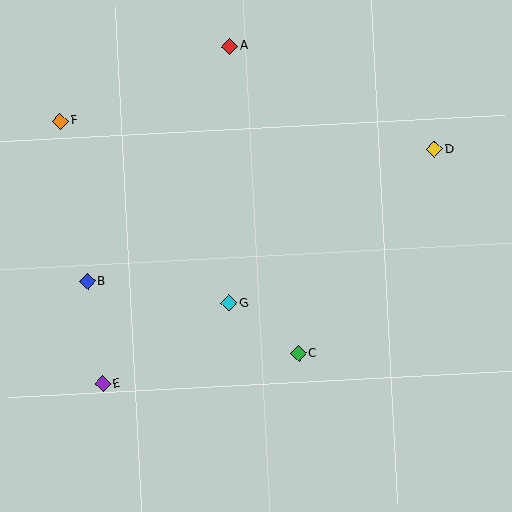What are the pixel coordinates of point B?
Point B is at (87, 281).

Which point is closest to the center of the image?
Point G at (229, 303) is closest to the center.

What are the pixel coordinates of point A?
Point A is at (230, 46).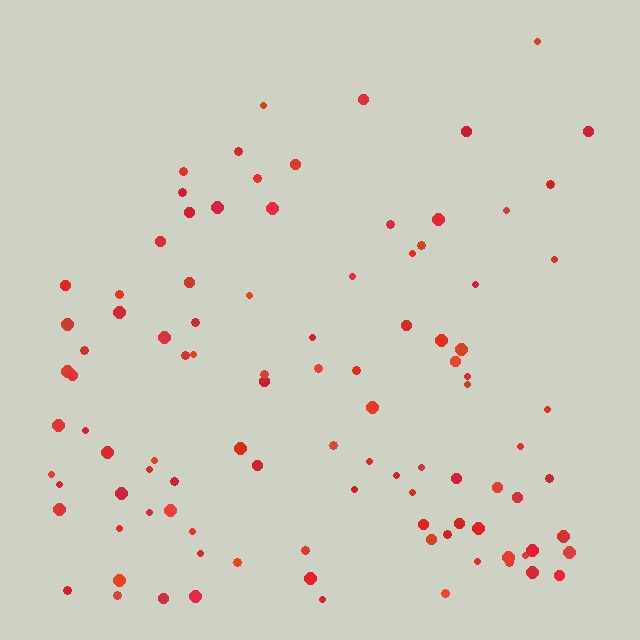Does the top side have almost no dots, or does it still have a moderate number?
Still a moderate number, just noticeably fewer than the bottom.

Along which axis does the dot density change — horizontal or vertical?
Vertical.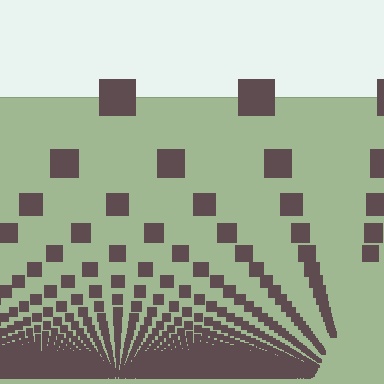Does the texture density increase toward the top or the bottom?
Density increases toward the bottom.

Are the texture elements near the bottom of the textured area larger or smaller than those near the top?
Smaller. The gradient is inverted — elements near the bottom are smaller and denser.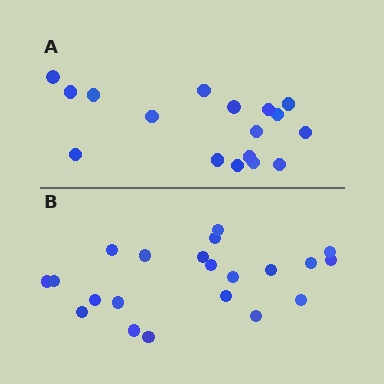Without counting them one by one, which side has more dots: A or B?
Region B (the bottom region) has more dots.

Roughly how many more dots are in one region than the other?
Region B has about 4 more dots than region A.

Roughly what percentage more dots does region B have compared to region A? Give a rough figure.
About 25% more.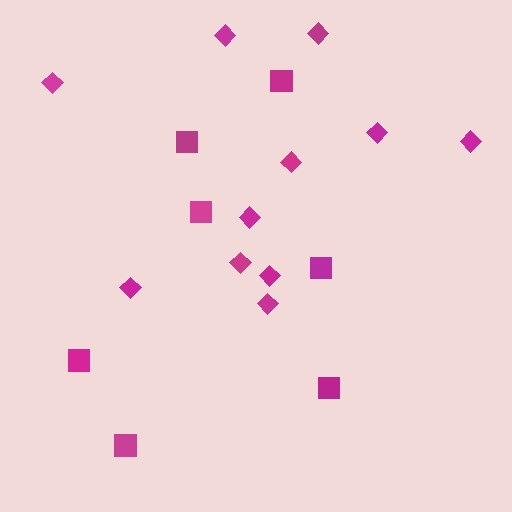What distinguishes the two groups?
There are 2 groups: one group of diamonds (11) and one group of squares (7).